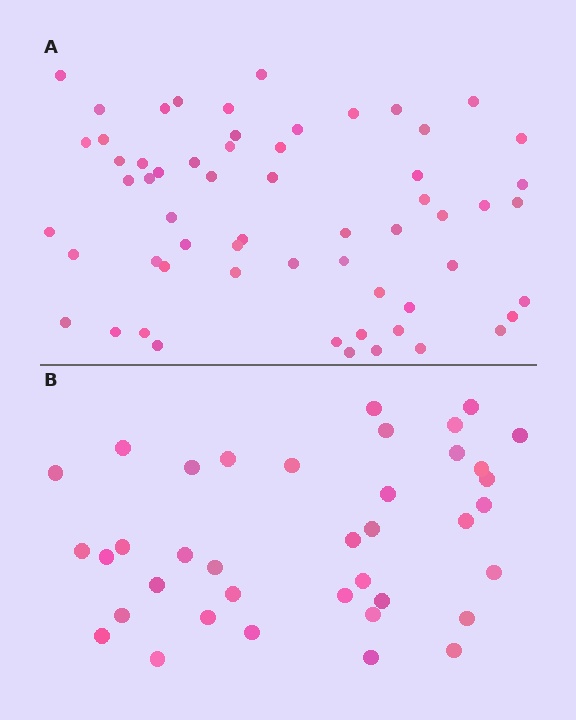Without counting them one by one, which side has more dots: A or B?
Region A (the top region) has more dots.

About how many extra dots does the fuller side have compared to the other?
Region A has approximately 20 more dots than region B.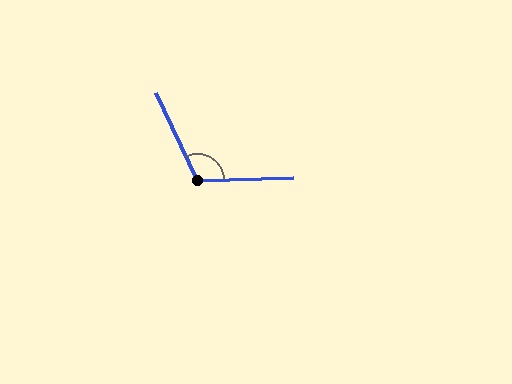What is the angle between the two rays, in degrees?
Approximately 114 degrees.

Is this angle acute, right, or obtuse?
It is obtuse.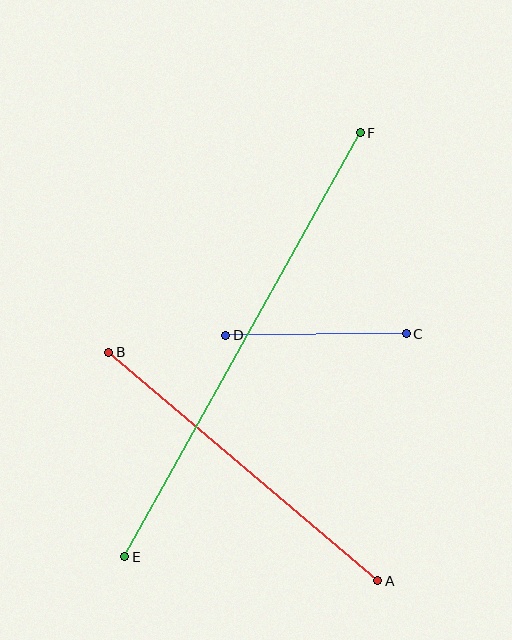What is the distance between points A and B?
The distance is approximately 353 pixels.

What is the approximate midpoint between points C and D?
The midpoint is at approximately (316, 334) pixels.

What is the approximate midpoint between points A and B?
The midpoint is at approximately (243, 467) pixels.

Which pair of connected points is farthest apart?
Points E and F are farthest apart.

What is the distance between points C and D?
The distance is approximately 180 pixels.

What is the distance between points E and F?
The distance is approximately 485 pixels.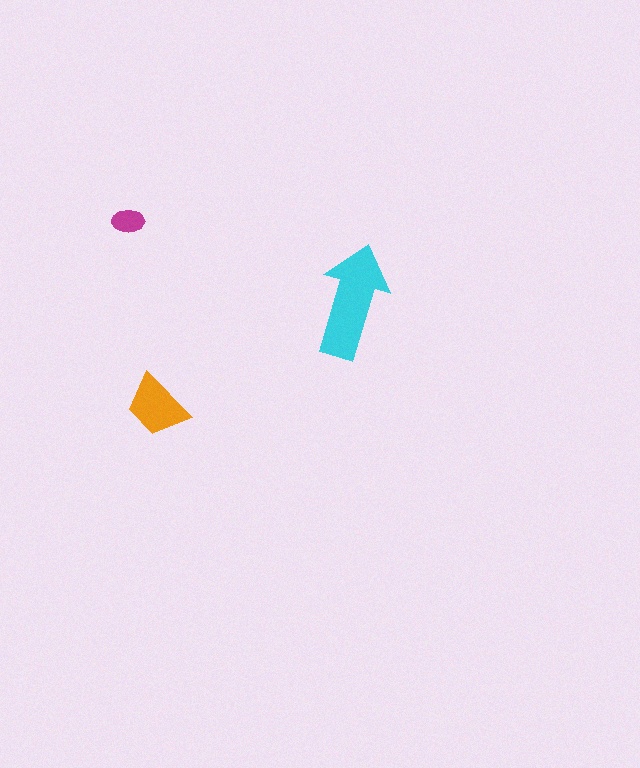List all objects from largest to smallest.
The cyan arrow, the orange trapezoid, the magenta ellipse.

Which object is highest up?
The magenta ellipse is topmost.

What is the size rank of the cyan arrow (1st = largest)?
1st.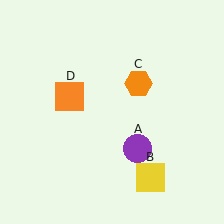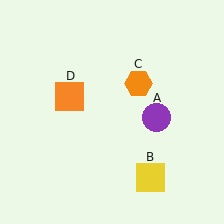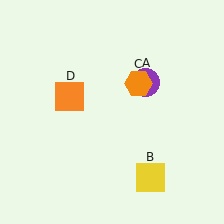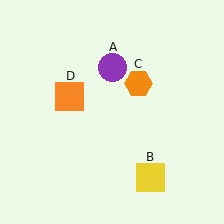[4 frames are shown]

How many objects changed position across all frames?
1 object changed position: purple circle (object A).